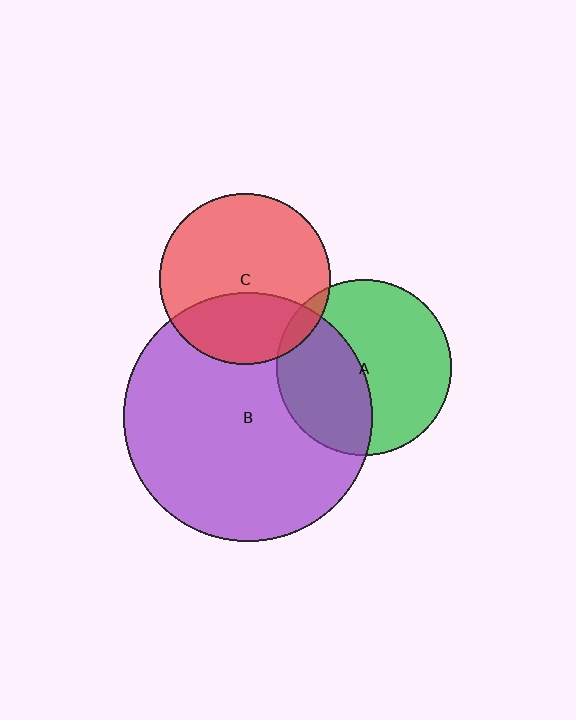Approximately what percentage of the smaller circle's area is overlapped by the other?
Approximately 35%.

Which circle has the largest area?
Circle B (purple).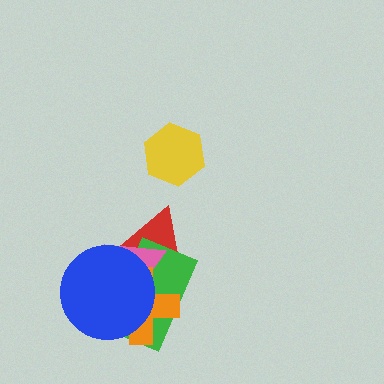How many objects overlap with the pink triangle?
4 objects overlap with the pink triangle.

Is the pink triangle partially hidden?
Yes, it is partially covered by another shape.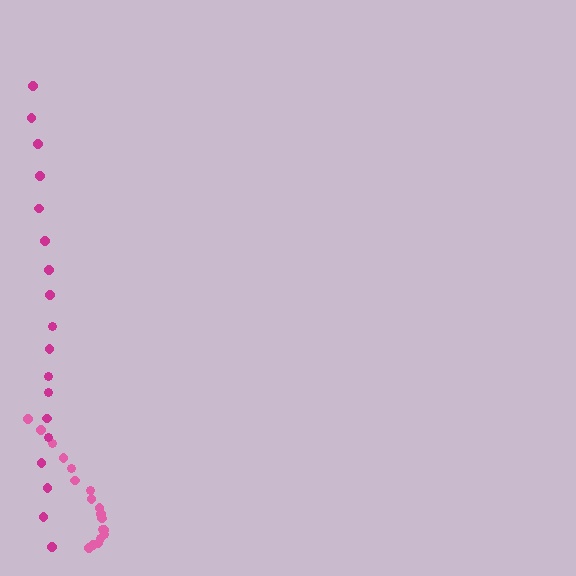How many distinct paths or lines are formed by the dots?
There are 2 distinct paths.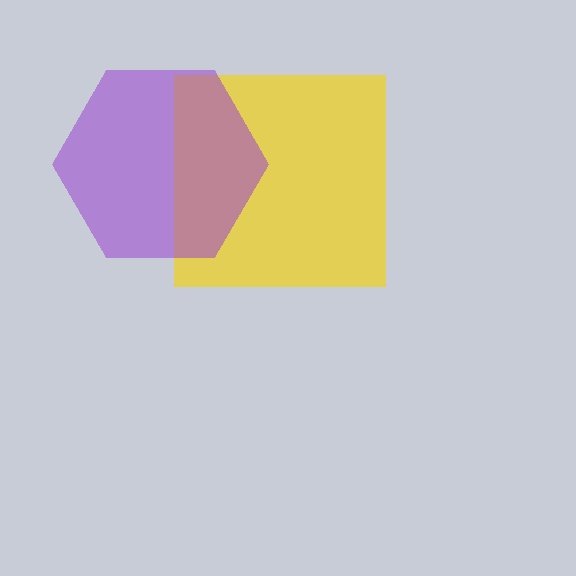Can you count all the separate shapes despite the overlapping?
Yes, there are 2 separate shapes.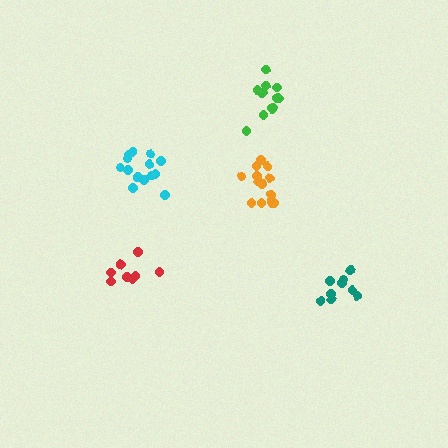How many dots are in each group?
Group 1: 14 dots, Group 2: 14 dots, Group 3: 8 dots, Group 4: 11 dots, Group 5: 9 dots (56 total).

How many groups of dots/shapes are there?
There are 5 groups.